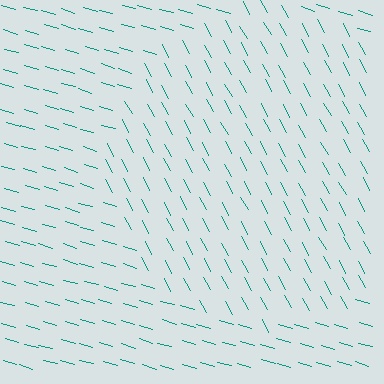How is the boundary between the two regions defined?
The boundary is defined purely by a change in line orientation (approximately 45 degrees difference). All lines are the same color and thickness.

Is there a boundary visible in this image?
Yes, there is a texture boundary formed by a change in line orientation.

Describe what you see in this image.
The image is filled with small teal line segments. A circle region in the image has lines oriented differently from the surrounding lines, creating a visible texture boundary.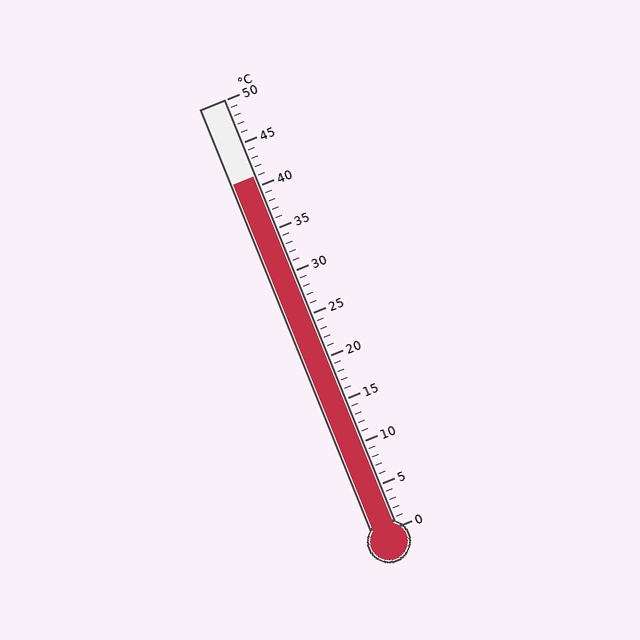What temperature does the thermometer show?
The thermometer shows approximately 41°C.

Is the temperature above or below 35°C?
The temperature is above 35°C.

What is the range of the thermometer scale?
The thermometer scale ranges from 0°C to 50°C.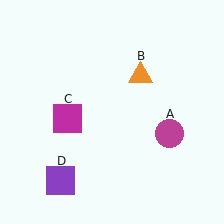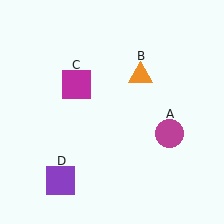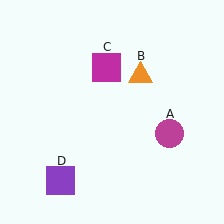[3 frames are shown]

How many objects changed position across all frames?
1 object changed position: magenta square (object C).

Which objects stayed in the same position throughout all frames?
Magenta circle (object A) and orange triangle (object B) and purple square (object D) remained stationary.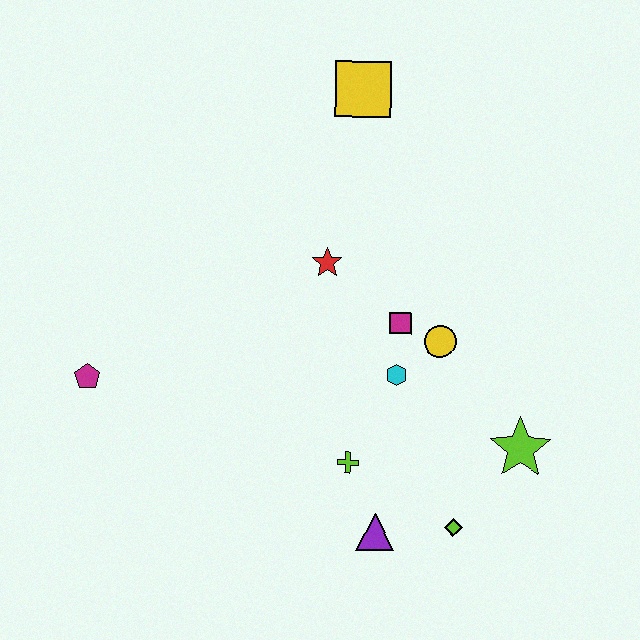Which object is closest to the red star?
The magenta square is closest to the red star.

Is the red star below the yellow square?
Yes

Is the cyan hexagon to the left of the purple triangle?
No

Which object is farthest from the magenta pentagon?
The lime star is farthest from the magenta pentagon.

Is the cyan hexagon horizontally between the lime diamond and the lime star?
No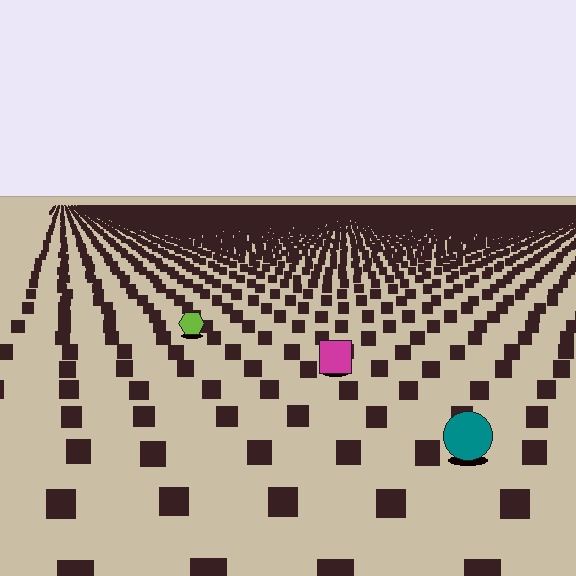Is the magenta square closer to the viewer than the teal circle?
No. The teal circle is closer — you can tell from the texture gradient: the ground texture is coarser near it.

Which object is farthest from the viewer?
The lime hexagon is farthest from the viewer. It appears smaller and the ground texture around it is denser.